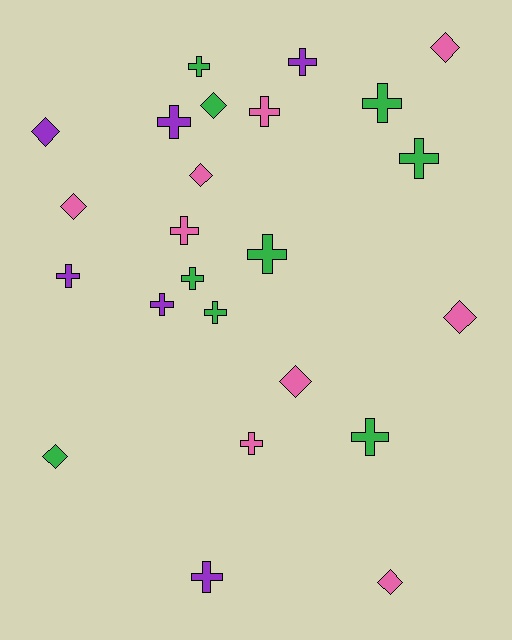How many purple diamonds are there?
There is 1 purple diamond.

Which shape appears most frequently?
Cross, with 15 objects.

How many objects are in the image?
There are 24 objects.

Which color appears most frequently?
Pink, with 9 objects.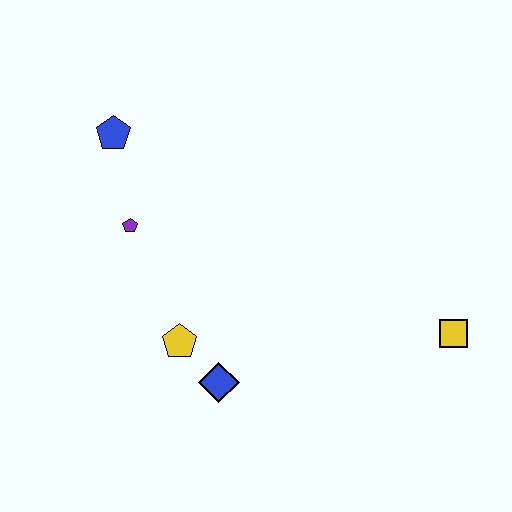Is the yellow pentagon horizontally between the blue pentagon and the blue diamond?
Yes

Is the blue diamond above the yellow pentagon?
No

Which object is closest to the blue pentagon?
The purple pentagon is closest to the blue pentagon.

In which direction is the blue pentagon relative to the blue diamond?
The blue pentagon is above the blue diamond.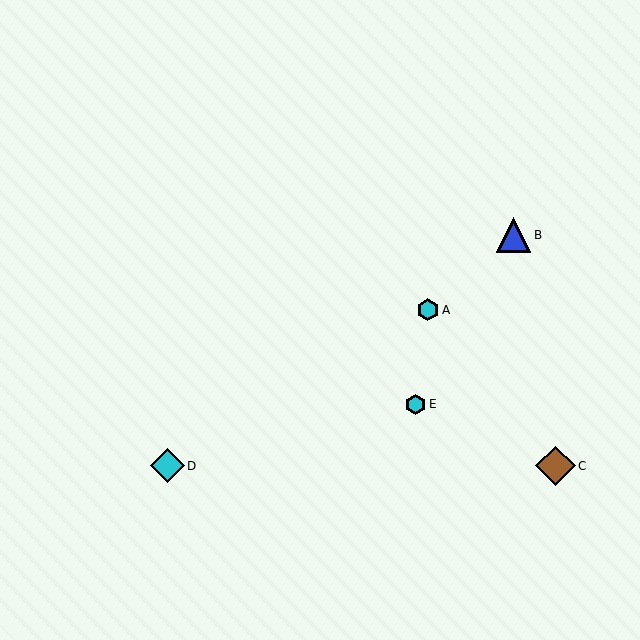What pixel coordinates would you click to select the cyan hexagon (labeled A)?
Click at (428, 310) to select the cyan hexagon A.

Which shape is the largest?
The brown diamond (labeled C) is the largest.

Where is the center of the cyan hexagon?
The center of the cyan hexagon is at (428, 310).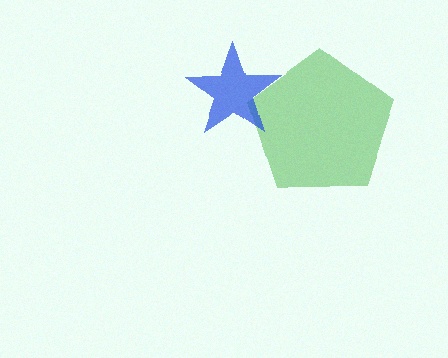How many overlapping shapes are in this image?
There are 2 overlapping shapes in the image.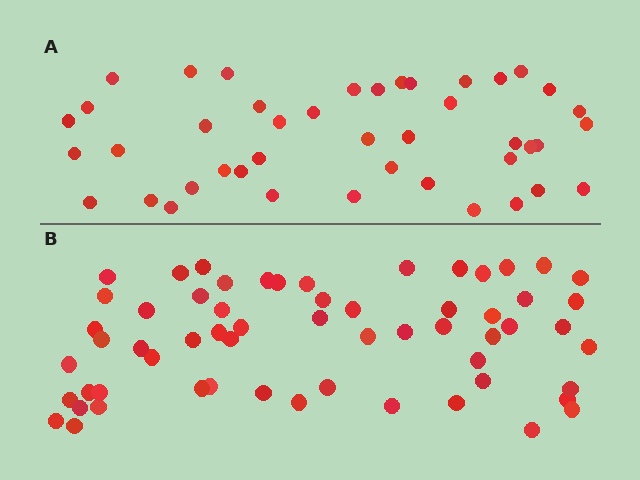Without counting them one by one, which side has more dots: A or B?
Region B (the bottom region) has more dots.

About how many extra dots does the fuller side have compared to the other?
Region B has approximately 15 more dots than region A.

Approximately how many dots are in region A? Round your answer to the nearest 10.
About 40 dots. (The exact count is 43, which rounds to 40.)